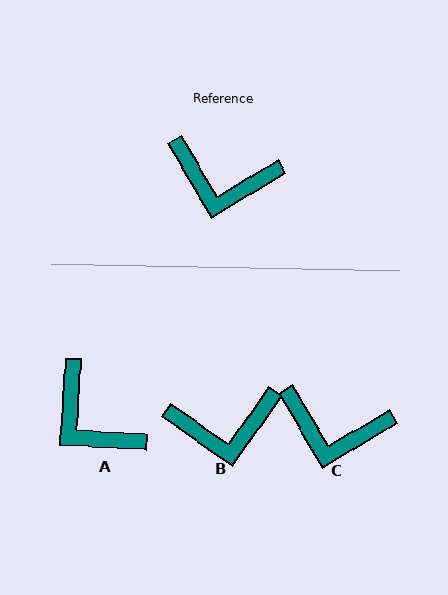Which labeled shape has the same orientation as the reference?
C.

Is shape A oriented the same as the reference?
No, it is off by about 34 degrees.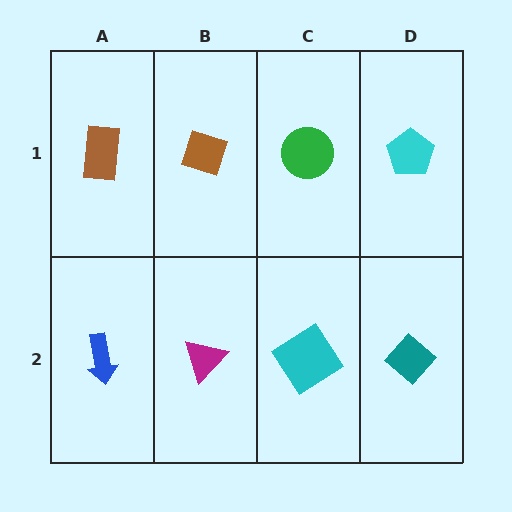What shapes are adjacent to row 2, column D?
A cyan pentagon (row 1, column D), a cyan diamond (row 2, column C).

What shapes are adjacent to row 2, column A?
A brown rectangle (row 1, column A), a magenta triangle (row 2, column B).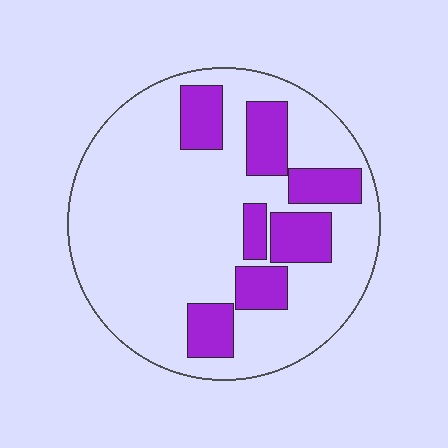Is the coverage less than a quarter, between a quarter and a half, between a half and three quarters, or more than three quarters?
Less than a quarter.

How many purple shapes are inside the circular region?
7.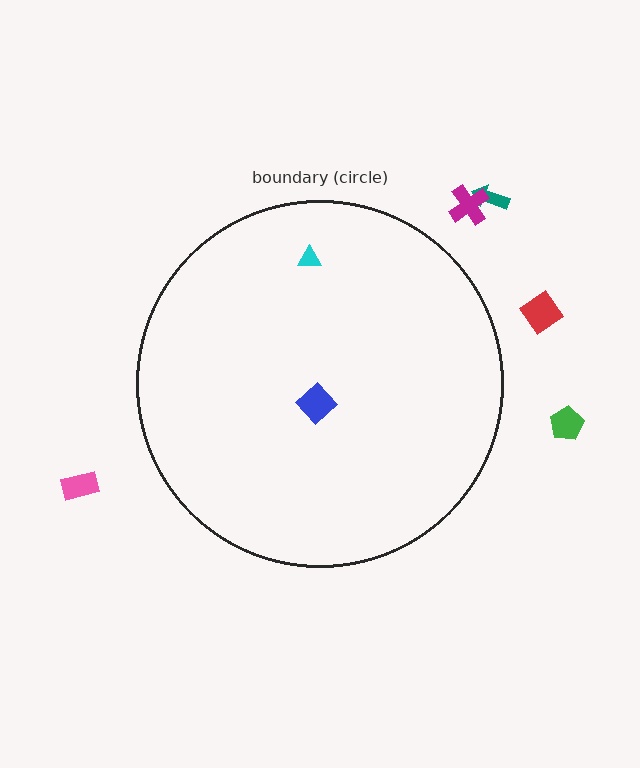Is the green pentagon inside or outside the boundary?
Outside.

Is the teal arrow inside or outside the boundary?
Outside.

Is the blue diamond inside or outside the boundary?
Inside.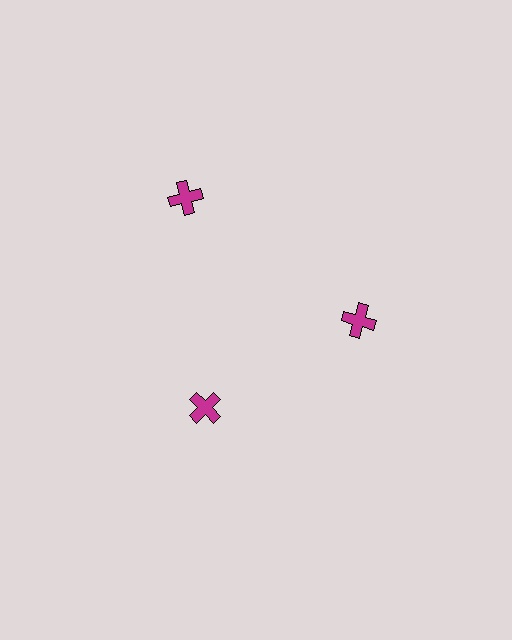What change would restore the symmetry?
The symmetry would be restored by moving it inward, back onto the ring so that all 3 crosses sit at equal angles and equal distance from the center.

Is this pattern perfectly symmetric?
No. The 3 magenta crosses are arranged in a ring, but one element near the 11 o'clock position is pushed outward from the center, breaking the 3-fold rotational symmetry.